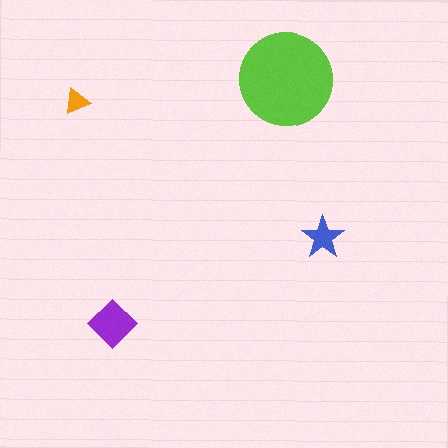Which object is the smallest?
The orange triangle.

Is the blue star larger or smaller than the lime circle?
Smaller.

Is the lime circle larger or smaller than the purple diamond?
Larger.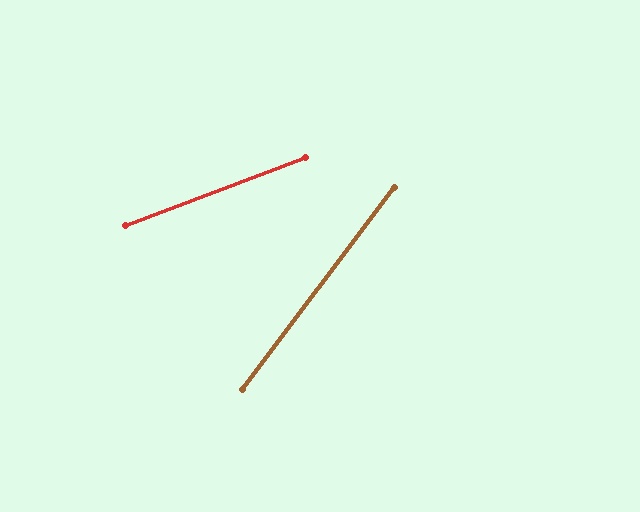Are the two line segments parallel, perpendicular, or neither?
Neither parallel nor perpendicular — they differ by about 32°.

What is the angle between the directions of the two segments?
Approximately 32 degrees.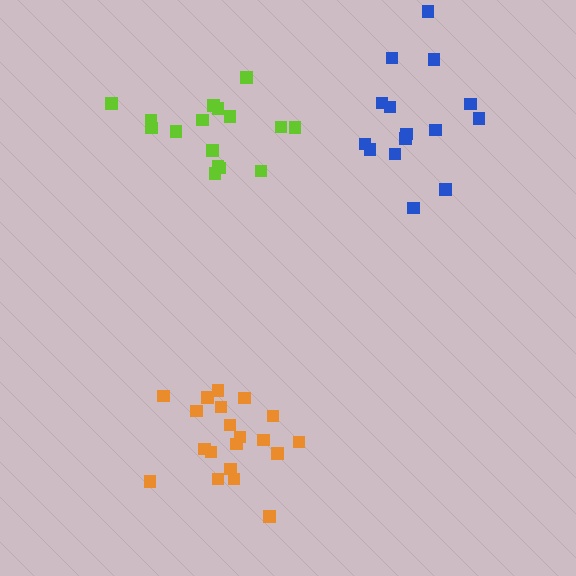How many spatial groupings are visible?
There are 3 spatial groupings.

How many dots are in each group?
Group 1: 16 dots, Group 2: 20 dots, Group 3: 15 dots (51 total).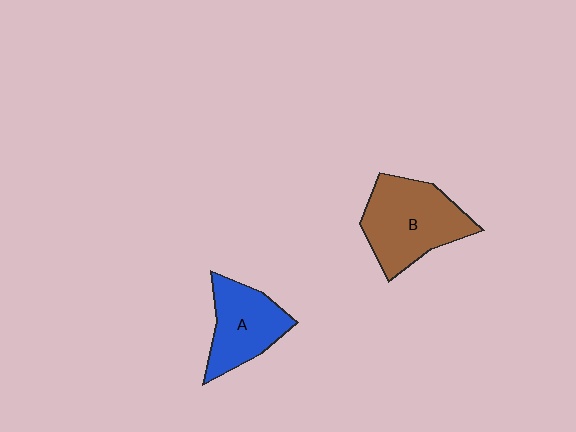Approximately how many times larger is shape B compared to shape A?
Approximately 1.3 times.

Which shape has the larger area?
Shape B (brown).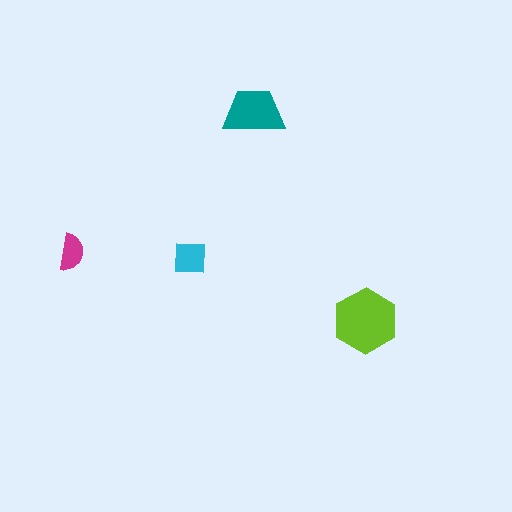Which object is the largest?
The lime hexagon.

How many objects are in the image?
There are 4 objects in the image.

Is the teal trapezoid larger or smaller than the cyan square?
Larger.